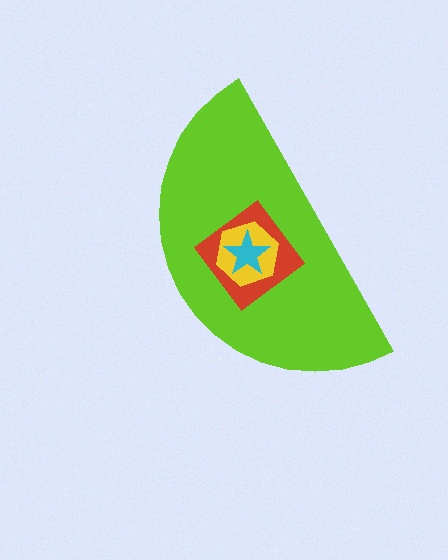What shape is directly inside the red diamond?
The yellow hexagon.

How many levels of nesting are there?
4.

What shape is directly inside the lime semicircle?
The red diamond.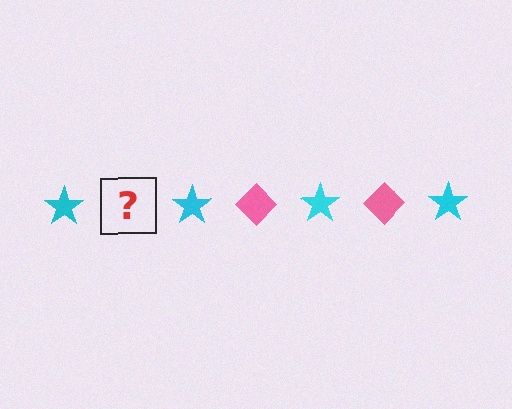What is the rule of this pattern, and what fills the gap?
The rule is that the pattern alternates between cyan star and pink diamond. The gap should be filled with a pink diamond.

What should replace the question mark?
The question mark should be replaced with a pink diamond.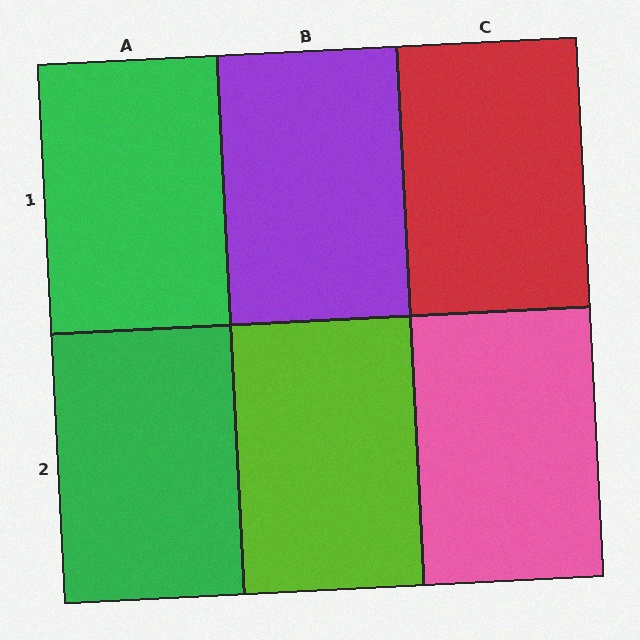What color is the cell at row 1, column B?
Purple.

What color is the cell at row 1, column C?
Red.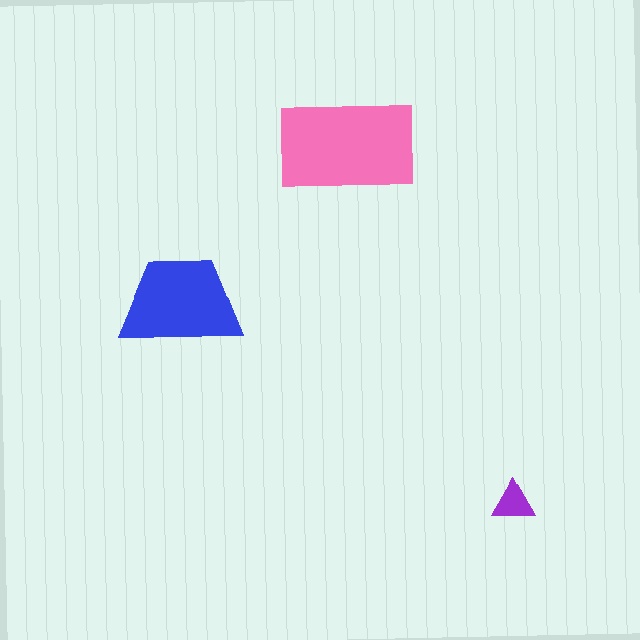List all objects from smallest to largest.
The purple triangle, the blue trapezoid, the pink rectangle.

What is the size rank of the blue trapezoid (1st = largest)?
2nd.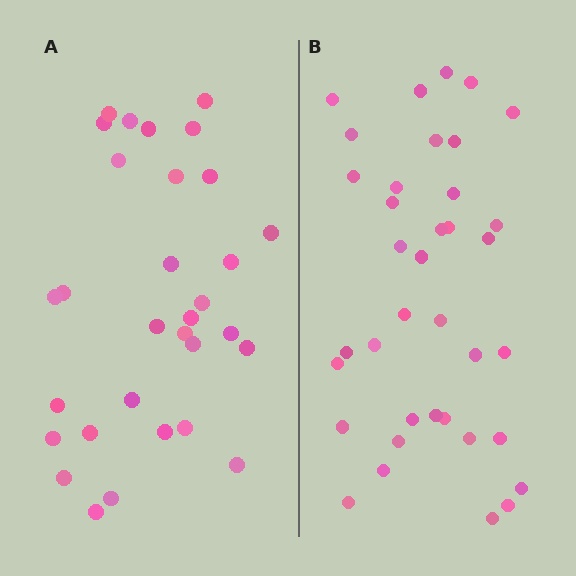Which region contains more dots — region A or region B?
Region B (the right region) has more dots.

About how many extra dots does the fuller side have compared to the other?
Region B has about 6 more dots than region A.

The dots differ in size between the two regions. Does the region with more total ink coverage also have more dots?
No. Region A has more total ink coverage because its dots are larger, but region B actually contains more individual dots. Total area can be misleading — the number of items is what matters here.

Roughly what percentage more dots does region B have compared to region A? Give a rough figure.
About 20% more.